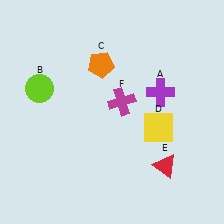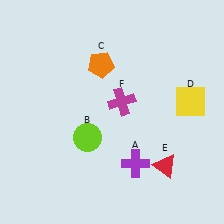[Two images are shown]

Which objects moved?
The objects that moved are: the purple cross (A), the lime circle (B), the yellow square (D).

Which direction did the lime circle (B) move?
The lime circle (B) moved down.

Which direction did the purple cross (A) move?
The purple cross (A) moved down.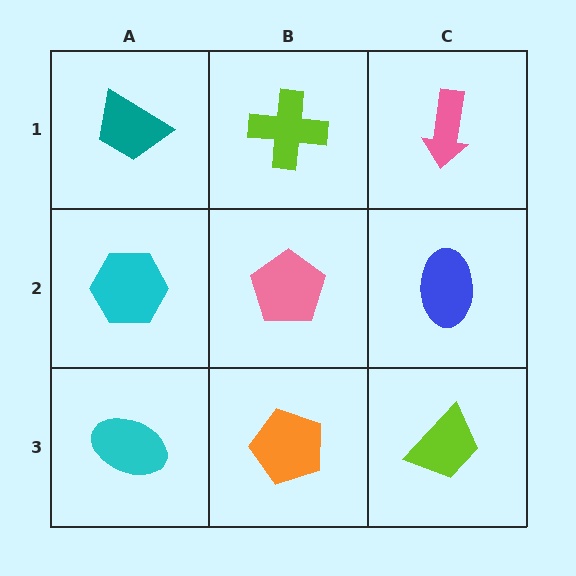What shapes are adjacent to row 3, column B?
A pink pentagon (row 2, column B), a cyan ellipse (row 3, column A), a lime trapezoid (row 3, column C).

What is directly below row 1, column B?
A pink pentagon.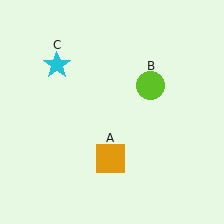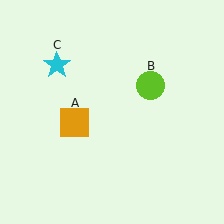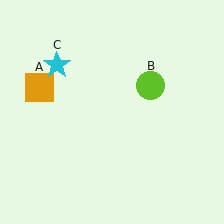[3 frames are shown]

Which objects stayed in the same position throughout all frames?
Lime circle (object B) and cyan star (object C) remained stationary.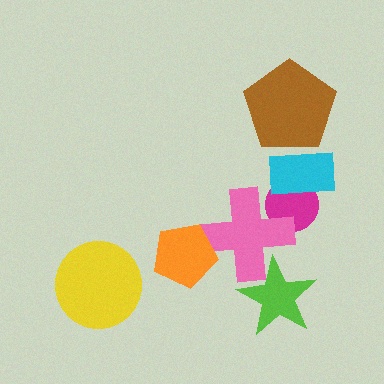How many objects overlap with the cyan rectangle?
2 objects overlap with the cyan rectangle.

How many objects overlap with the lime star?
1 object overlaps with the lime star.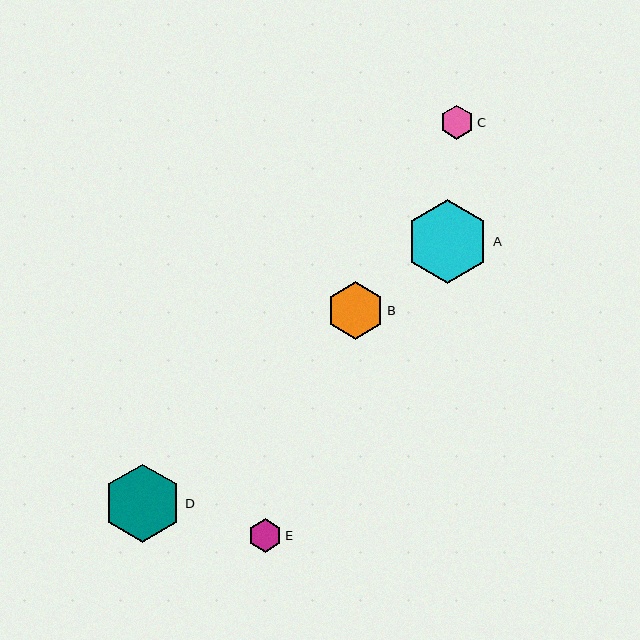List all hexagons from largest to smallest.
From largest to smallest: A, D, B, C, E.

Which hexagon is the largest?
Hexagon A is the largest with a size of approximately 84 pixels.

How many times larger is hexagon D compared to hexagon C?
Hexagon D is approximately 2.3 times the size of hexagon C.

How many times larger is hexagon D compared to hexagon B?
Hexagon D is approximately 1.4 times the size of hexagon B.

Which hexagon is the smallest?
Hexagon E is the smallest with a size of approximately 34 pixels.